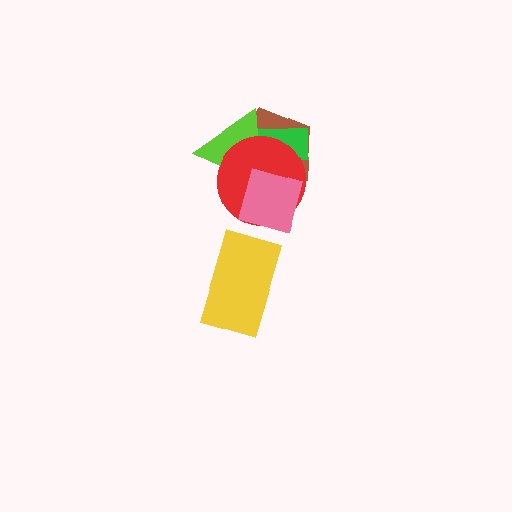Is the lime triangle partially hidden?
Yes, it is partially covered by another shape.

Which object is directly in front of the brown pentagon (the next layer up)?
The green rectangle is directly in front of the brown pentagon.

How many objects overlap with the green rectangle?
3 objects overlap with the green rectangle.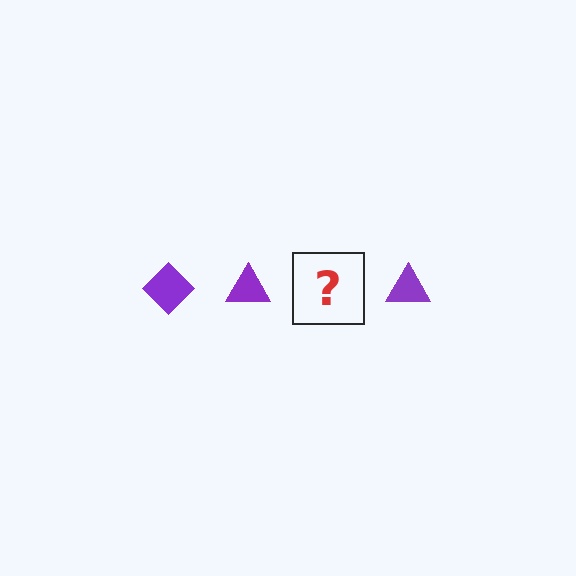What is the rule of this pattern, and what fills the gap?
The rule is that the pattern cycles through diamond, triangle shapes in purple. The gap should be filled with a purple diamond.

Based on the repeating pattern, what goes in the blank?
The blank should be a purple diamond.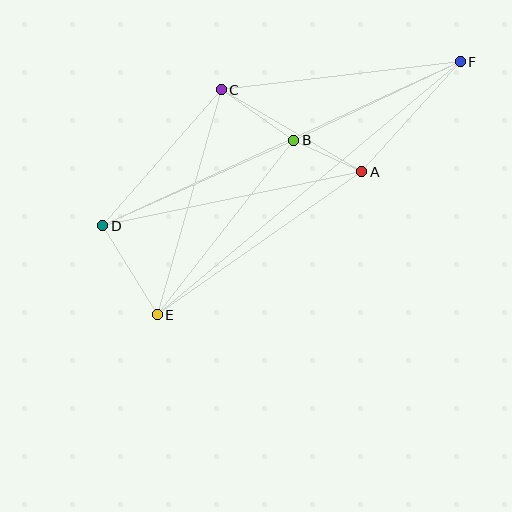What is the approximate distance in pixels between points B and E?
The distance between B and E is approximately 222 pixels.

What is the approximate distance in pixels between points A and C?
The distance between A and C is approximately 163 pixels.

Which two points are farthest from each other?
Points E and F are farthest from each other.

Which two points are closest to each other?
Points A and B are closest to each other.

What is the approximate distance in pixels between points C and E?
The distance between C and E is approximately 234 pixels.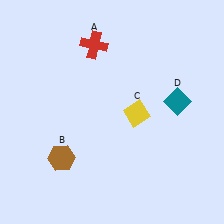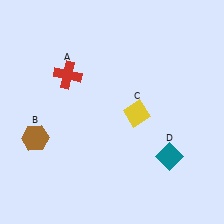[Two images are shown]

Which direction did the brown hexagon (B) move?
The brown hexagon (B) moved left.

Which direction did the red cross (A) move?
The red cross (A) moved down.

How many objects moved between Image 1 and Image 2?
3 objects moved between the two images.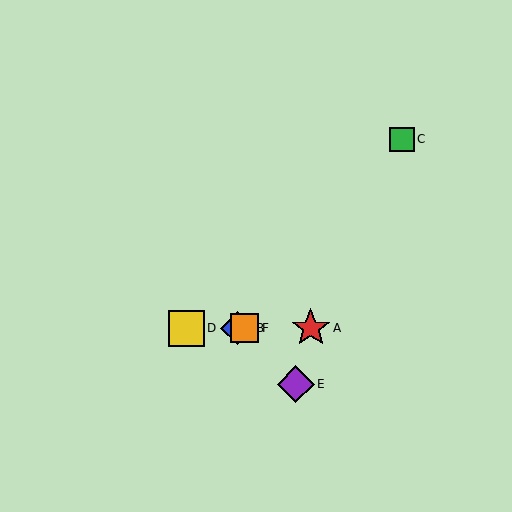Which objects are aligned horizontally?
Objects A, B, D, F are aligned horizontally.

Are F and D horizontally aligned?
Yes, both are at y≈328.